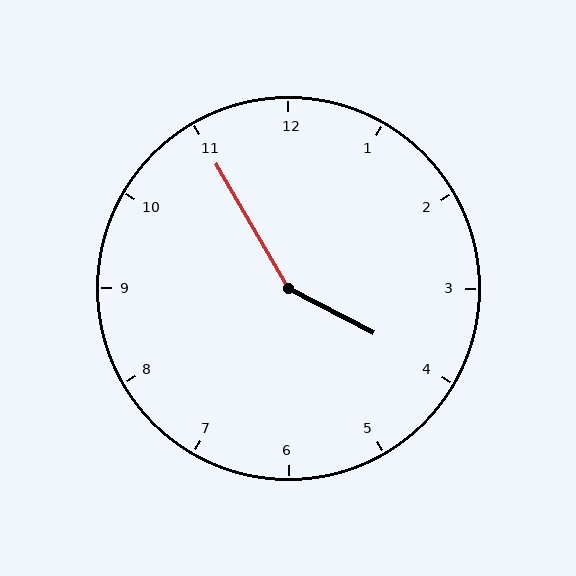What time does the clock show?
3:55.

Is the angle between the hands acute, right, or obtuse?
It is obtuse.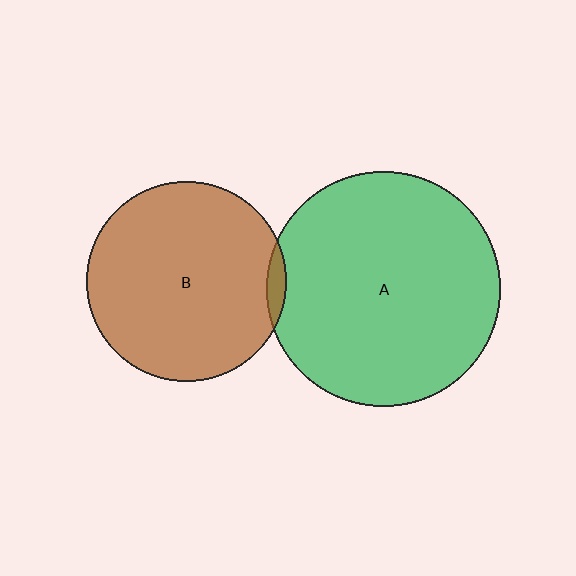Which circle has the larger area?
Circle A (green).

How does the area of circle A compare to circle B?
Approximately 1.4 times.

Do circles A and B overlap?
Yes.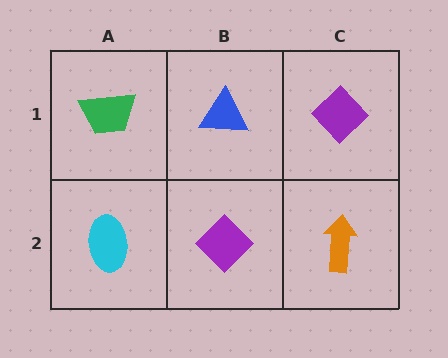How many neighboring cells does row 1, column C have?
2.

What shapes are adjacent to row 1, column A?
A cyan ellipse (row 2, column A), a blue triangle (row 1, column B).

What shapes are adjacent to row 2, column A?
A green trapezoid (row 1, column A), a purple diamond (row 2, column B).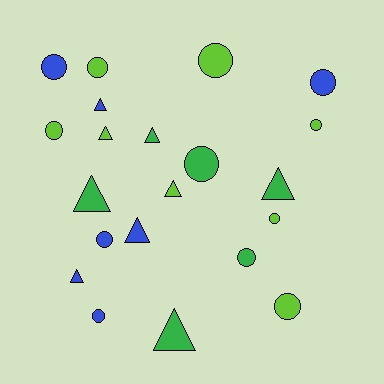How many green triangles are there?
There are 4 green triangles.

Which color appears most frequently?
Lime, with 8 objects.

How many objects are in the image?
There are 21 objects.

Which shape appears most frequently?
Circle, with 12 objects.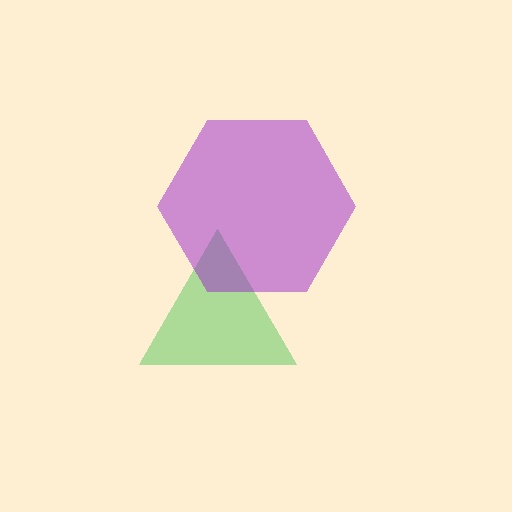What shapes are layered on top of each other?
The layered shapes are: a green triangle, a purple hexagon.